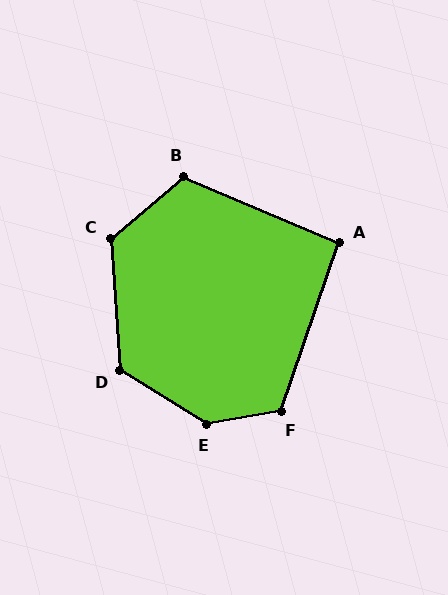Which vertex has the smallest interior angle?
A, at approximately 94 degrees.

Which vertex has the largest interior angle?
E, at approximately 139 degrees.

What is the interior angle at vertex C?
Approximately 127 degrees (obtuse).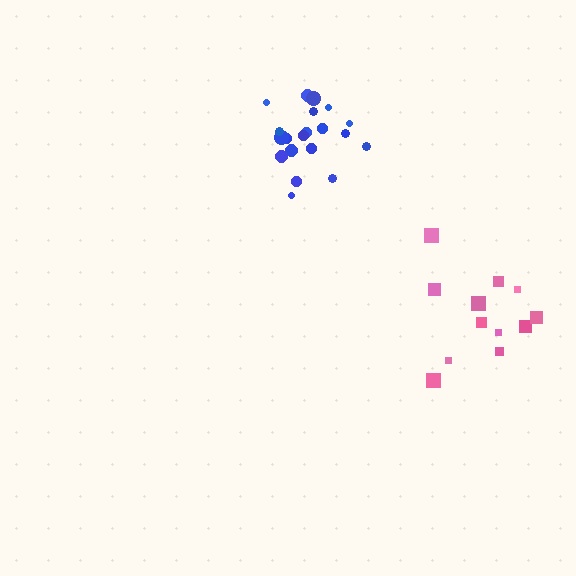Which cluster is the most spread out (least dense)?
Pink.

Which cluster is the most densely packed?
Blue.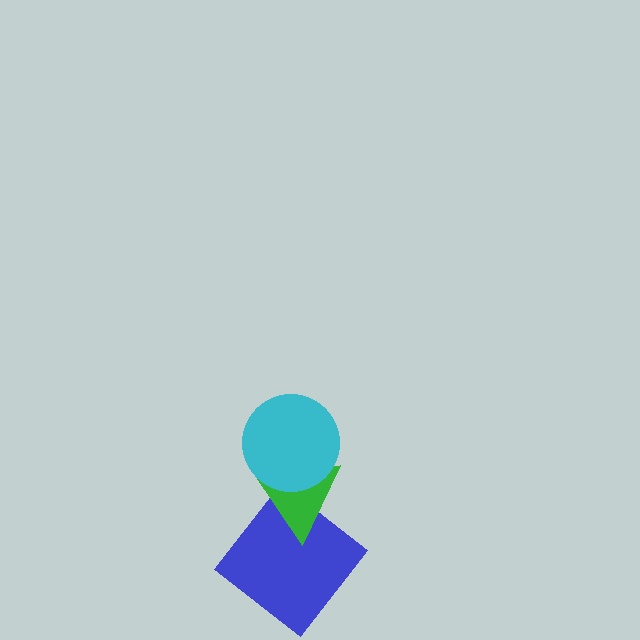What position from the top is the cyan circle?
The cyan circle is 1st from the top.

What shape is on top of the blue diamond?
The green triangle is on top of the blue diamond.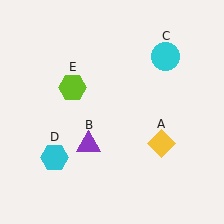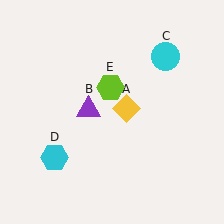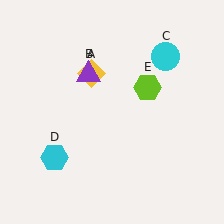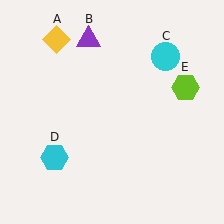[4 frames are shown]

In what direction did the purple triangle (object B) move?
The purple triangle (object B) moved up.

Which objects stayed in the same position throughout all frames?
Cyan circle (object C) and cyan hexagon (object D) remained stationary.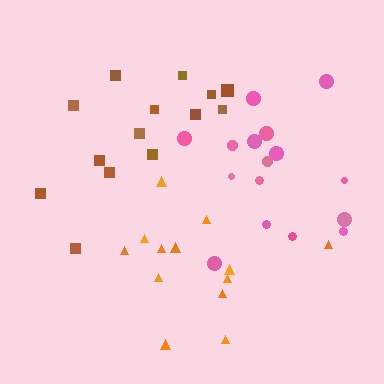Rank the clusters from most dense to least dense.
pink, orange, brown.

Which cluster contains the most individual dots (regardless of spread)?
Pink (16).